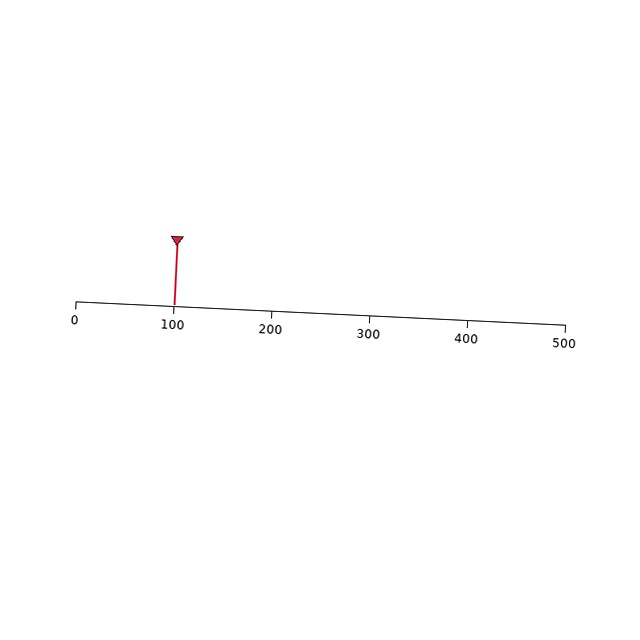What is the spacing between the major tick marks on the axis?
The major ticks are spaced 100 apart.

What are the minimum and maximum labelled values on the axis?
The axis runs from 0 to 500.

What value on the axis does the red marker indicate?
The marker indicates approximately 100.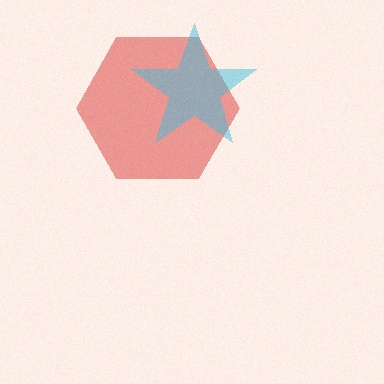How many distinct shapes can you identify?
There are 2 distinct shapes: a red hexagon, a cyan star.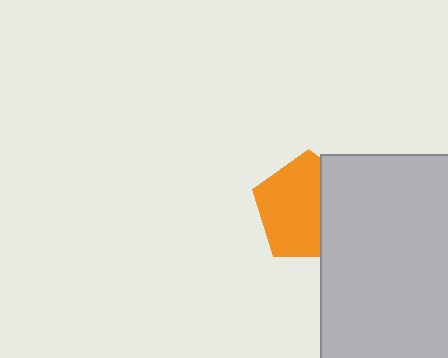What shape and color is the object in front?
The object in front is a light gray rectangle.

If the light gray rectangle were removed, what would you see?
You would see the complete orange pentagon.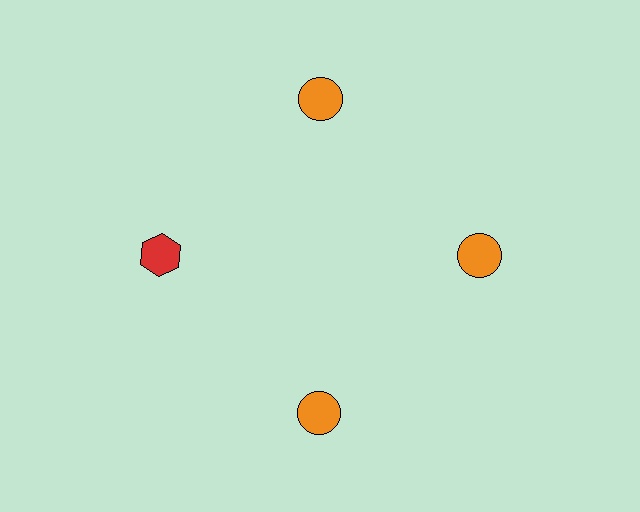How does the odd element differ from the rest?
It differs in both color (red instead of orange) and shape (hexagon instead of circle).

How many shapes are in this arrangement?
There are 4 shapes arranged in a ring pattern.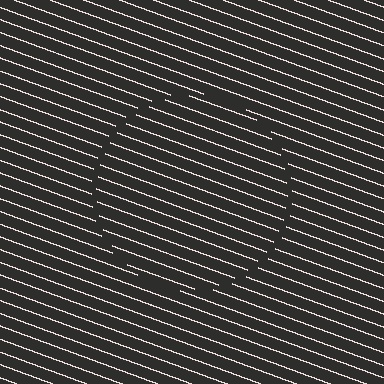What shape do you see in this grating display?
An illusory circle. The interior of the shape contains the same grating, shifted by half a period — the contour is defined by the phase discontinuity where line-ends from the inner and outer gratings abut.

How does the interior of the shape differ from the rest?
The interior of the shape contains the same grating, shifted by half a period — the contour is defined by the phase discontinuity where line-ends from the inner and outer gratings abut.